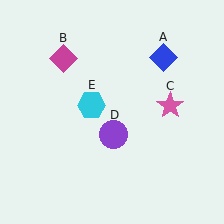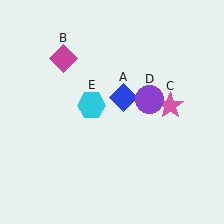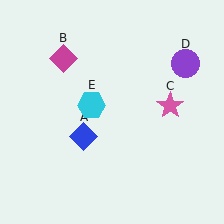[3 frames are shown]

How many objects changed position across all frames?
2 objects changed position: blue diamond (object A), purple circle (object D).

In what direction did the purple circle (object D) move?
The purple circle (object D) moved up and to the right.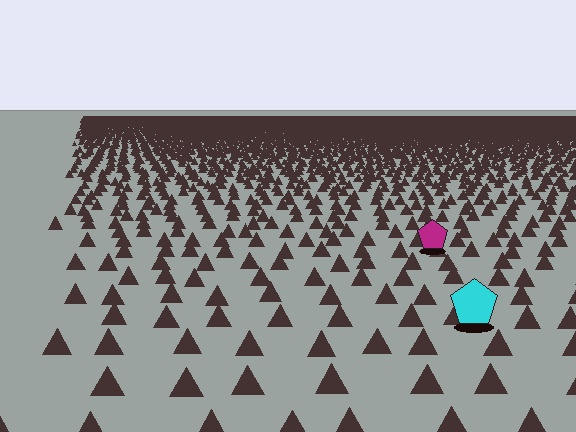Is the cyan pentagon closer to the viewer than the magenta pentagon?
Yes. The cyan pentagon is closer — you can tell from the texture gradient: the ground texture is coarser near it.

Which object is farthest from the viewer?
The magenta pentagon is farthest from the viewer. It appears smaller and the ground texture around it is denser.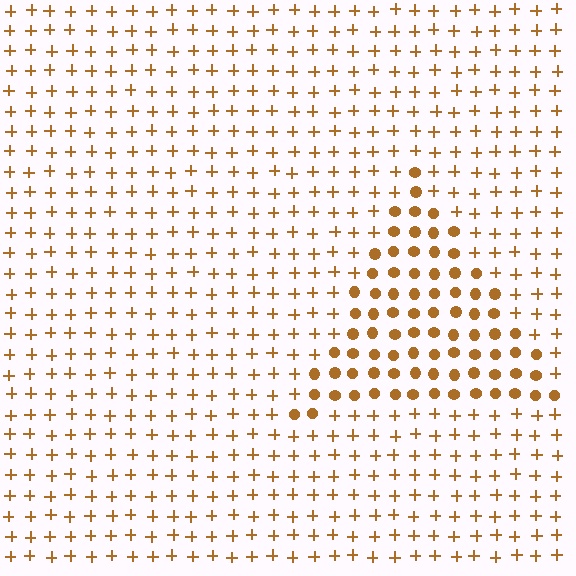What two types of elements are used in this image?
The image uses circles inside the triangle region and plus signs outside it.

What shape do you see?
I see a triangle.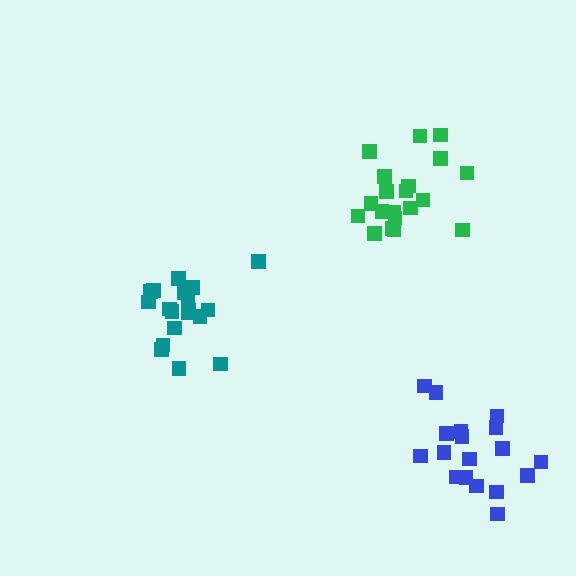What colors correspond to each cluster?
The clusters are colored: teal, blue, green.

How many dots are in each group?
Group 1: 19 dots, Group 2: 18 dots, Group 3: 20 dots (57 total).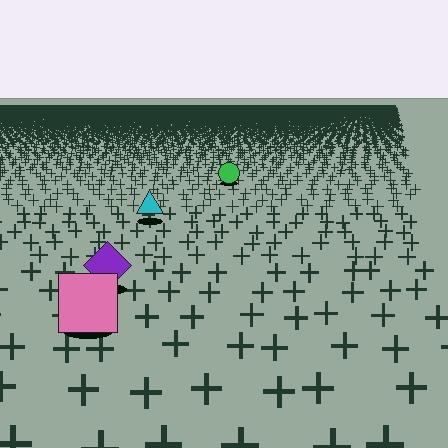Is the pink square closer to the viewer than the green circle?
Yes. The pink square is closer — you can tell from the texture gradient: the ground texture is coarser near it.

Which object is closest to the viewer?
The pink square is closest. The texture marks near it are larger and more spread out.